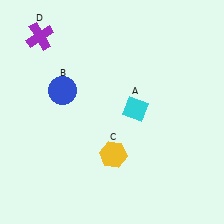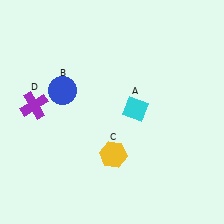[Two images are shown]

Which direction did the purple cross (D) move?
The purple cross (D) moved down.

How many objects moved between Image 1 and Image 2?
1 object moved between the two images.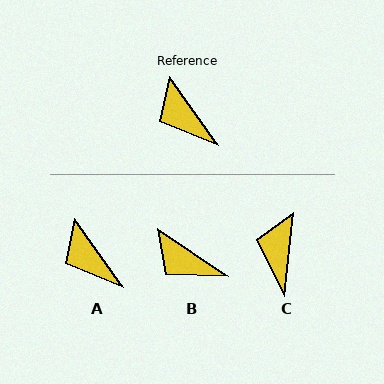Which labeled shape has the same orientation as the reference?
A.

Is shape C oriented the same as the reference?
No, it is off by about 41 degrees.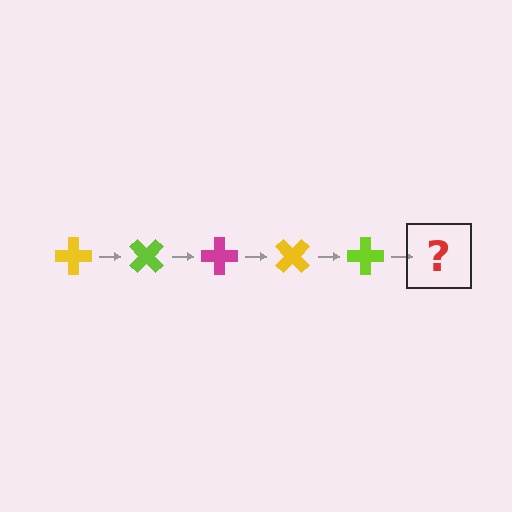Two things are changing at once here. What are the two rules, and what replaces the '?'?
The two rules are that it rotates 45 degrees each step and the color cycles through yellow, lime, and magenta. The '?' should be a magenta cross, rotated 225 degrees from the start.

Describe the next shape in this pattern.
It should be a magenta cross, rotated 225 degrees from the start.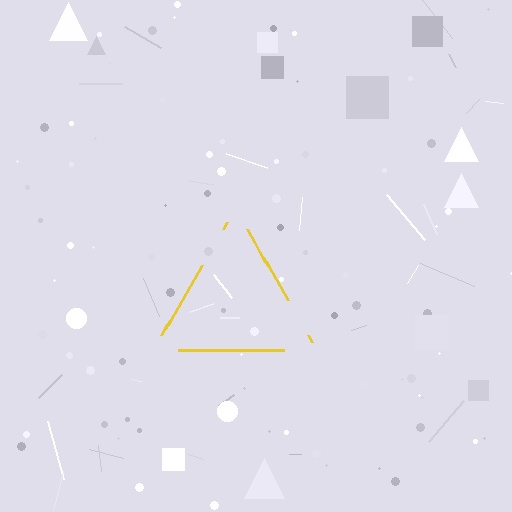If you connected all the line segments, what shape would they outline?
They would outline a triangle.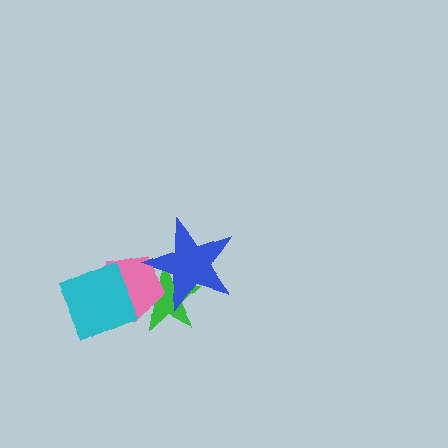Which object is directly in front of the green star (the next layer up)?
The pink pentagon is directly in front of the green star.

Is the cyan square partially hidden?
No, no other shape covers it.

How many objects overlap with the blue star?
2 objects overlap with the blue star.